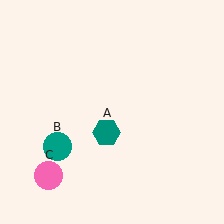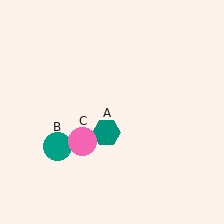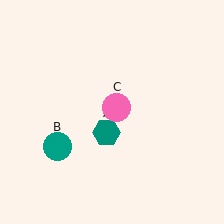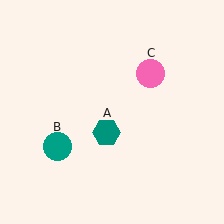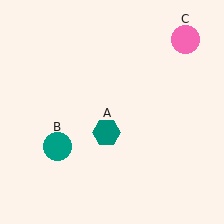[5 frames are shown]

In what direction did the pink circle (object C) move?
The pink circle (object C) moved up and to the right.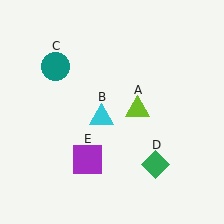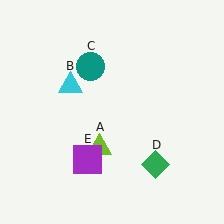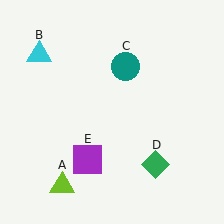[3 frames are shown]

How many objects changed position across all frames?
3 objects changed position: lime triangle (object A), cyan triangle (object B), teal circle (object C).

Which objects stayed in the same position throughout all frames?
Green diamond (object D) and purple square (object E) remained stationary.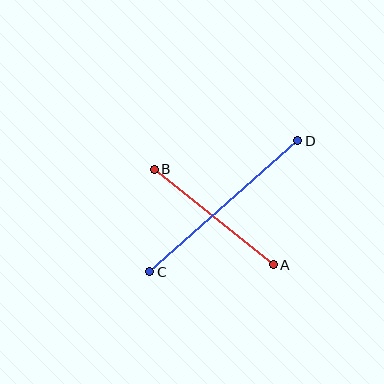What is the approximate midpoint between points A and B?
The midpoint is at approximately (214, 217) pixels.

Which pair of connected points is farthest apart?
Points C and D are farthest apart.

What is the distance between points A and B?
The distance is approximately 152 pixels.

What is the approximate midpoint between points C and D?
The midpoint is at approximately (224, 206) pixels.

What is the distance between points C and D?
The distance is approximately 198 pixels.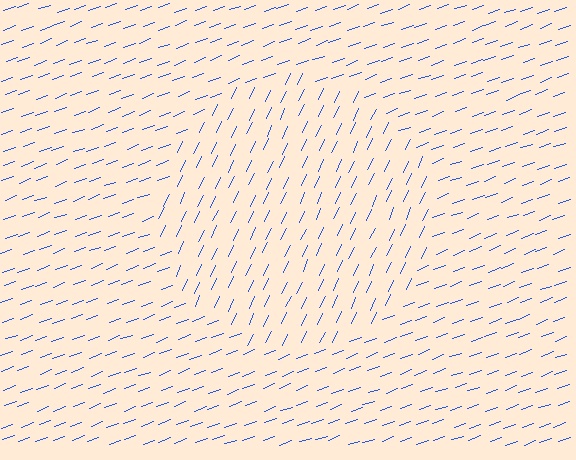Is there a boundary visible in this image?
Yes, there is a texture boundary formed by a change in line orientation.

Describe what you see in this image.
The image is filled with small blue line segments. A circle region in the image has lines oriented differently from the surrounding lines, creating a visible texture boundary.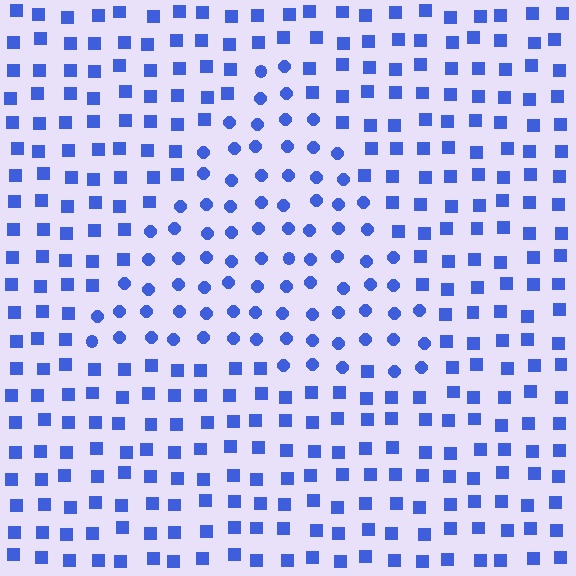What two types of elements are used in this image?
The image uses circles inside the triangle region and squares outside it.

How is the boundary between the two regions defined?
The boundary is defined by a change in element shape: circles inside vs. squares outside. All elements share the same color and spacing.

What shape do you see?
I see a triangle.